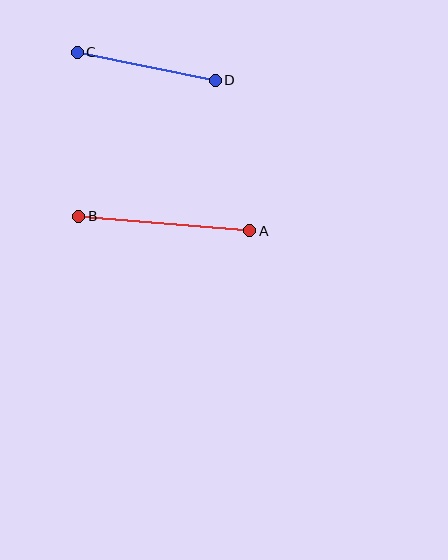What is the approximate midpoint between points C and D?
The midpoint is at approximately (146, 66) pixels.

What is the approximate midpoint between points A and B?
The midpoint is at approximately (164, 224) pixels.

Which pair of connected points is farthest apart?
Points A and B are farthest apart.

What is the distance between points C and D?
The distance is approximately 141 pixels.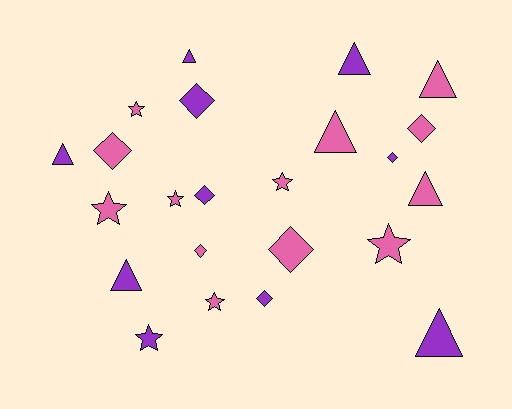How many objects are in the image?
There are 23 objects.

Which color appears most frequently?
Pink, with 13 objects.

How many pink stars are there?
There are 6 pink stars.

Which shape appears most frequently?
Triangle, with 8 objects.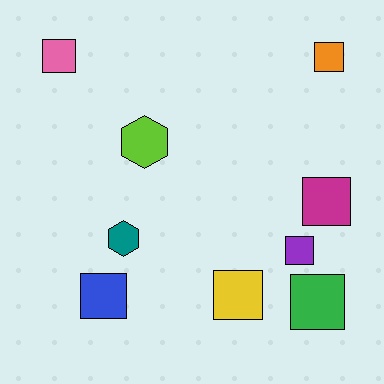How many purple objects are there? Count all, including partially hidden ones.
There is 1 purple object.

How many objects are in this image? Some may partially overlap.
There are 9 objects.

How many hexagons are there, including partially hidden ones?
There are 2 hexagons.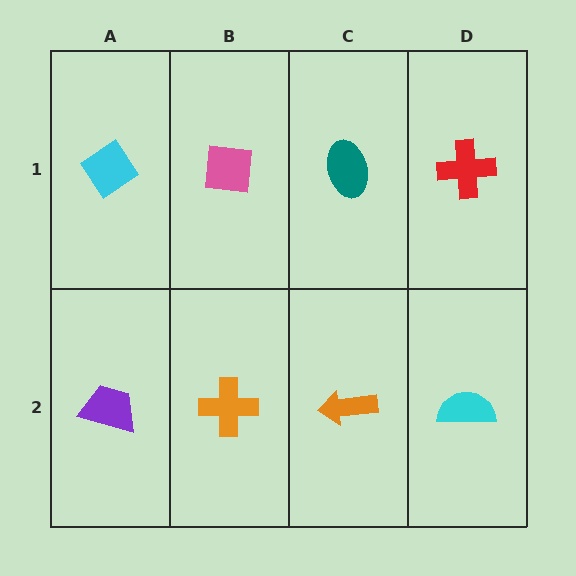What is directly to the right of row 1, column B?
A teal ellipse.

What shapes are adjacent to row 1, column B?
An orange cross (row 2, column B), a cyan diamond (row 1, column A), a teal ellipse (row 1, column C).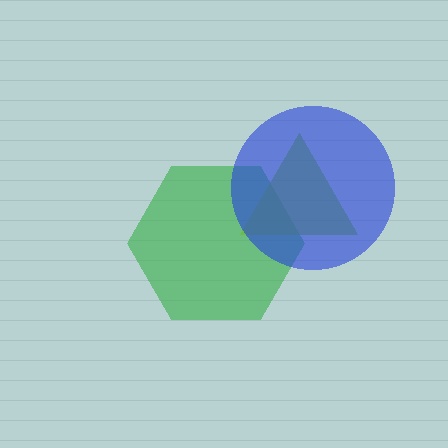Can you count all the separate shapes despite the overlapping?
Yes, there are 3 separate shapes.